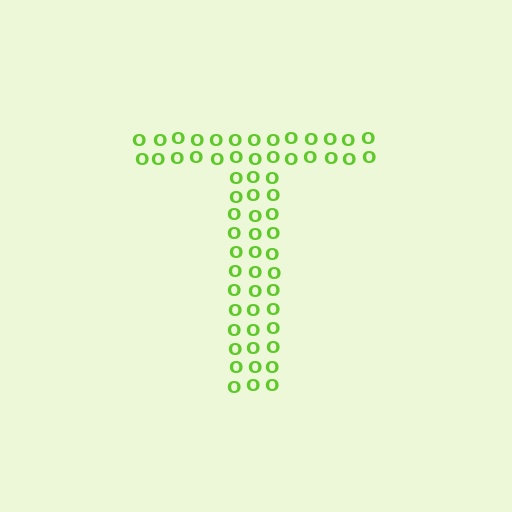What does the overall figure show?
The overall figure shows the letter T.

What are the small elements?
The small elements are letter O's.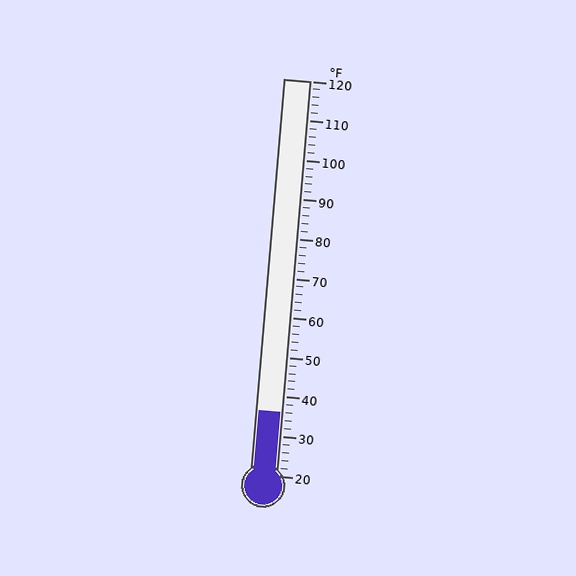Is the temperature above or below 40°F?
The temperature is below 40°F.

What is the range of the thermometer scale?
The thermometer scale ranges from 20°F to 120°F.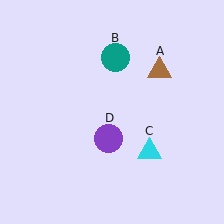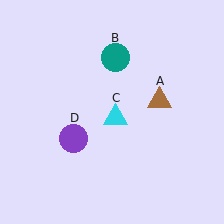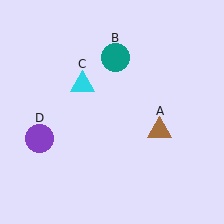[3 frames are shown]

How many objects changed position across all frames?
3 objects changed position: brown triangle (object A), cyan triangle (object C), purple circle (object D).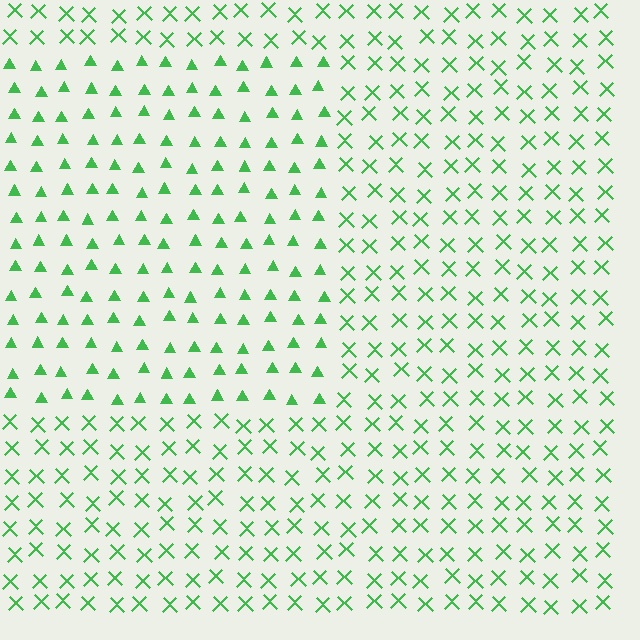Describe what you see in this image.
The image is filled with small green elements arranged in a uniform grid. A rectangle-shaped region contains triangles, while the surrounding area contains X marks. The boundary is defined purely by the change in element shape.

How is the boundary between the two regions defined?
The boundary is defined by a change in element shape: triangles inside vs. X marks outside. All elements share the same color and spacing.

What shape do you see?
I see a rectangle.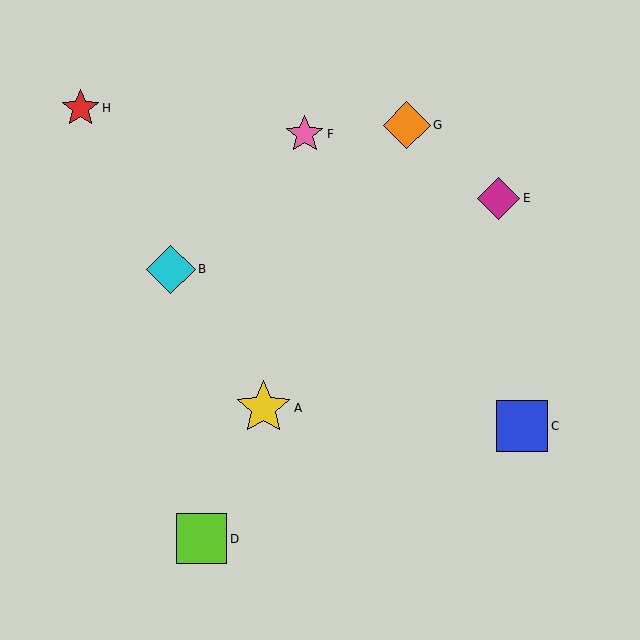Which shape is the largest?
The yellow star (labeled A) is the largest.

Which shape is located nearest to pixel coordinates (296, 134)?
The pink star (labeled F) at (305, 134) is nearest to that location.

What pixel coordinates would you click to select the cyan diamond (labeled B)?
Click at (171, 269) to select the cyan diamond B.